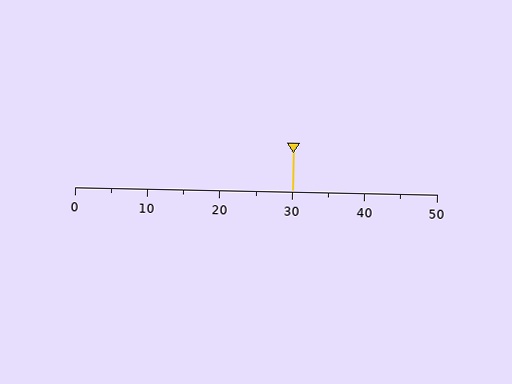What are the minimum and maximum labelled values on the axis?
The axis runs from 0 to 50.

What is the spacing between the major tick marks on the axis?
The major ticks are spaced 10 apart.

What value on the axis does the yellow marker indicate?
The marker indicates approximately 30.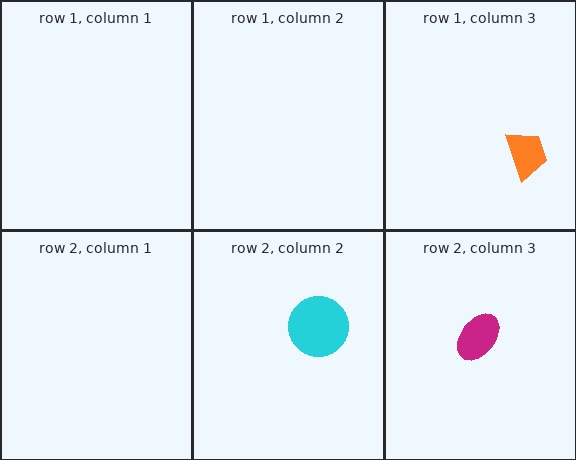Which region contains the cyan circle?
The row 2, column 2 region.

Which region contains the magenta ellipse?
The row 2, column 3 region.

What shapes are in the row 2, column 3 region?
The magenta ellipse.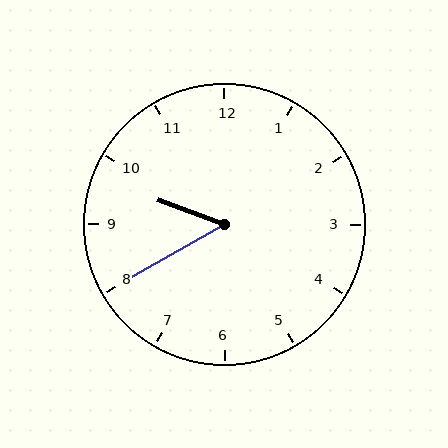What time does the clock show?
9:40.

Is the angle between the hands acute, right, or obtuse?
It is acute.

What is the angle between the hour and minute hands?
Approximately 50 degrees.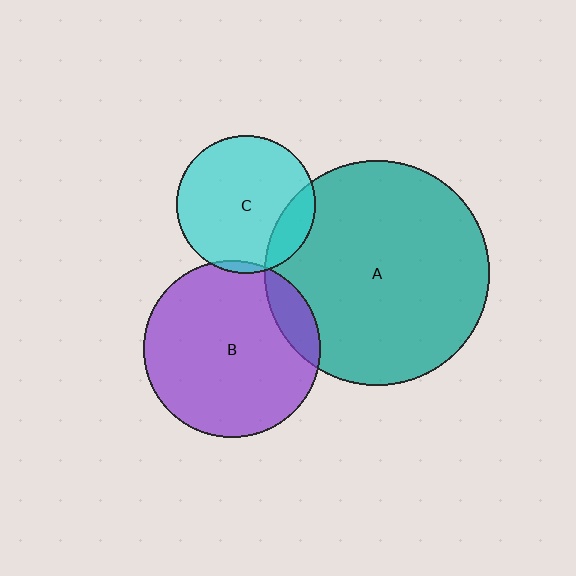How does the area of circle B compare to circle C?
Approximately 1.6 times.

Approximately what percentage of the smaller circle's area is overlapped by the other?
Approximately 10%.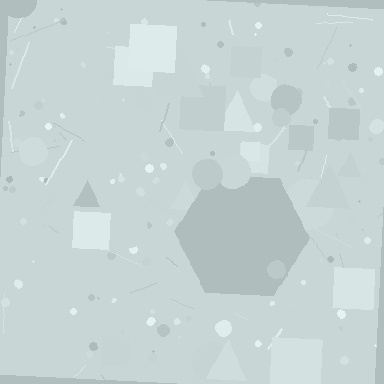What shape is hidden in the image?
A hexagon is hidden in the image.